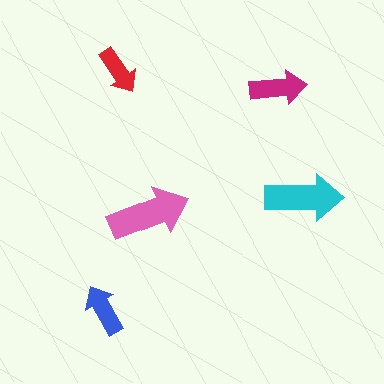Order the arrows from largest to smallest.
the pink one, the cyan one, the magenta one, the blue one, the red one.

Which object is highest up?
The red arrow is topmost.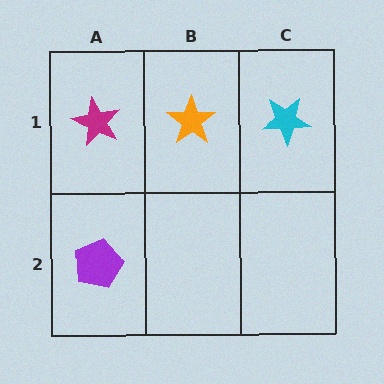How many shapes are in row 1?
3 shapes.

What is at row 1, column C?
A cyan star.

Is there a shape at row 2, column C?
No, that cell is empty.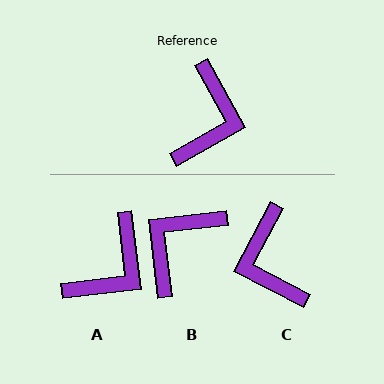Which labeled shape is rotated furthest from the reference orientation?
B, about 157 degrees away.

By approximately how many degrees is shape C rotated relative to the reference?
Approximately 147 degrees clockwise.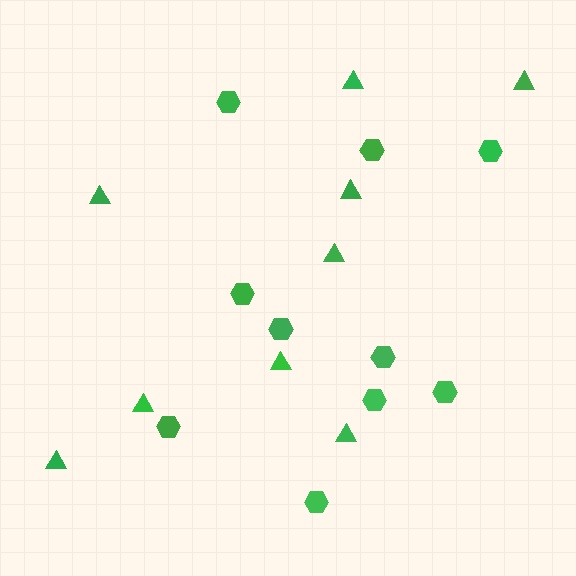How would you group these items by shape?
There are 2 groups: one group of triangles (9) and one group of hexagons (10).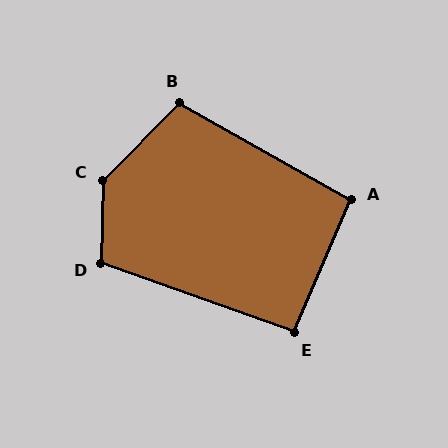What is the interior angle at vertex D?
Approximately 109 degrees (obtuse).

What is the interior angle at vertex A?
Approximately 96 degrees (obtuse).